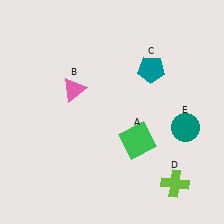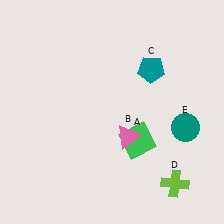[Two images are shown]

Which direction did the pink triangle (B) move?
The pink triangle (B) moved right.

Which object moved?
The pink triangle (B) moved right.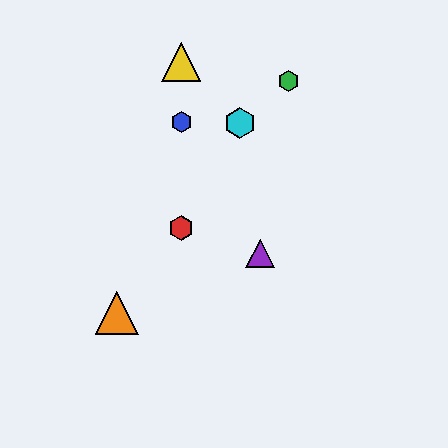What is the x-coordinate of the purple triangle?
The purple triangle is at x≈260.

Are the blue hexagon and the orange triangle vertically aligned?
No, the blue hexagon is at x≈181 and the orange triangle is at x≈117.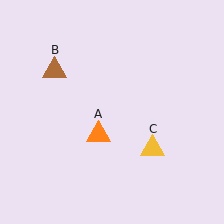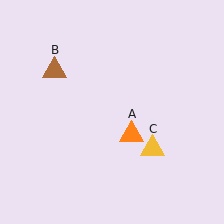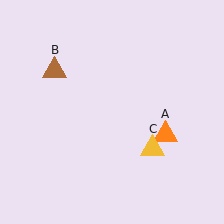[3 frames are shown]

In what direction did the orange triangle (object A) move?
The orange triangle (object A) moved right.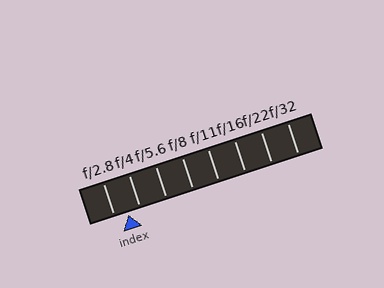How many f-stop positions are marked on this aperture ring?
There are 8 f-stop positions marked.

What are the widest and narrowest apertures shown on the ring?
The widest aperture shown is f/2.8 and the narrowest is f/32.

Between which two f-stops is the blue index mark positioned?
The index mark is between f/2.8 and f/4.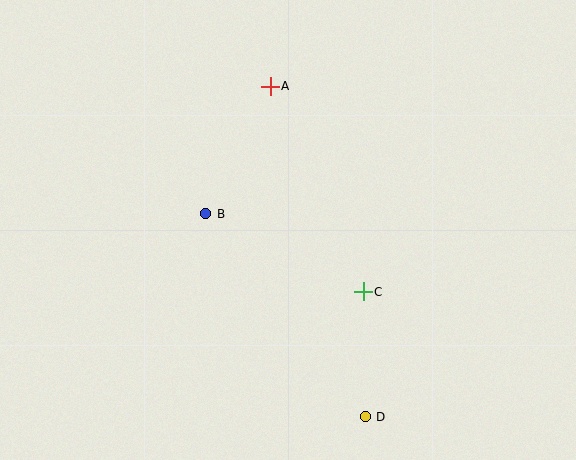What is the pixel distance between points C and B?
The distance between C and B is 176 pixels.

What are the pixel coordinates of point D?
Point D is at (365, 417).